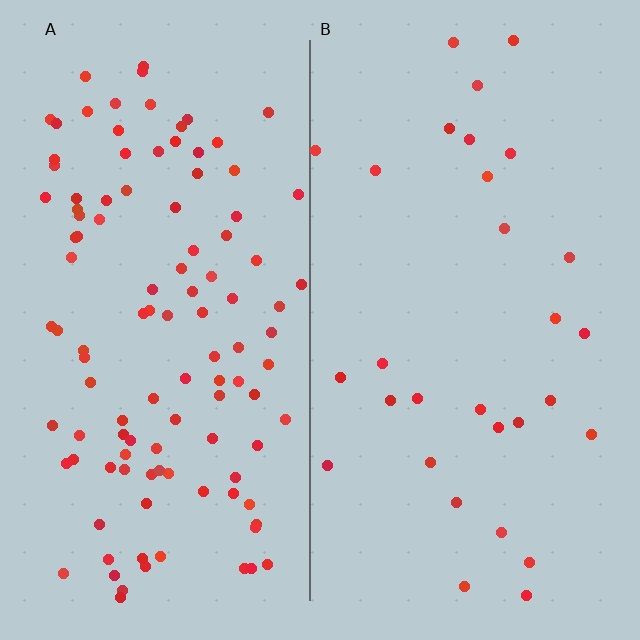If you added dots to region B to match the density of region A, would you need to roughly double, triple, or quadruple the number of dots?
Approximately quadruple.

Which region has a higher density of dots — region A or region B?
A (the left).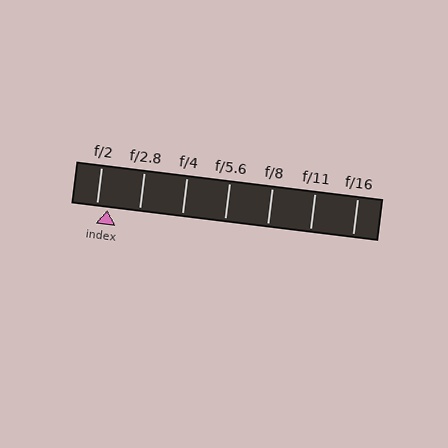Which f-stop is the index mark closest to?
The index mark is closest to f/2.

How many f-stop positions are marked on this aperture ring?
There are 7 f-stop positions marked.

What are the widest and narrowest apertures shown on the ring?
The widest aperture shown is f/2 and the narrowest is f/16.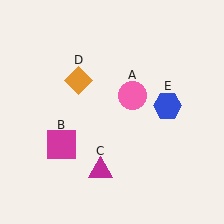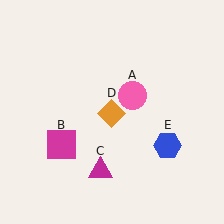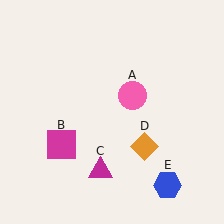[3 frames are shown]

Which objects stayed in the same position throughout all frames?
Pink circle (object A) and magenta square (object B) and magenta triangle (object C) remained stationary.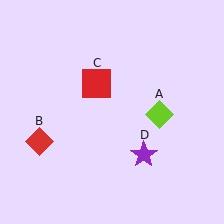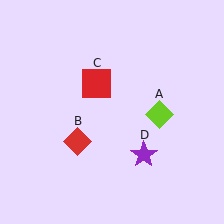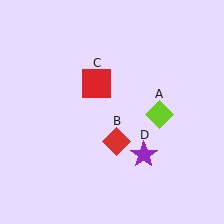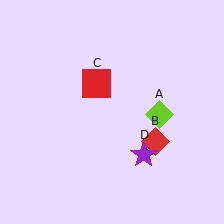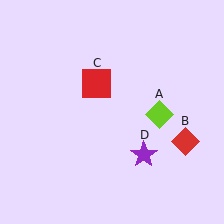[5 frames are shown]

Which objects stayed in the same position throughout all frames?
Lime diamond (object A) and red square (object C) and purple star (object D) remained stationary.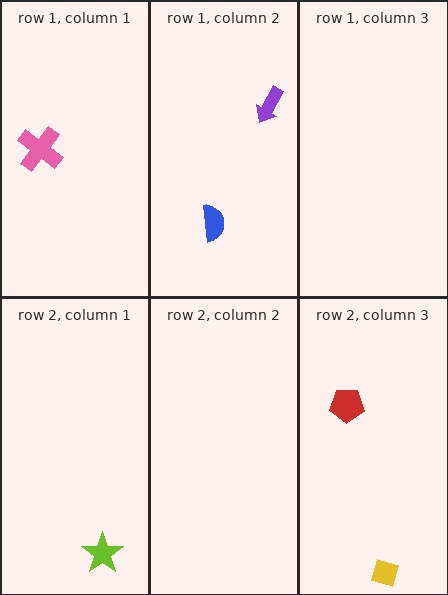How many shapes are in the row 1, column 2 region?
2.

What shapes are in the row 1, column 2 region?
The purple arrow, the blue semicircle.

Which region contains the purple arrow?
The row 1, column 2 region.